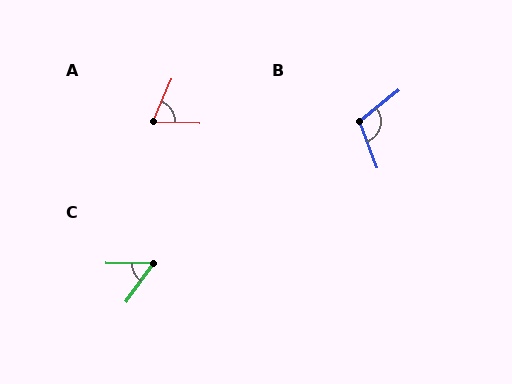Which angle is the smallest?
C, at approximately 56 degrees.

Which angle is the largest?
B, at approximately 107 degrees.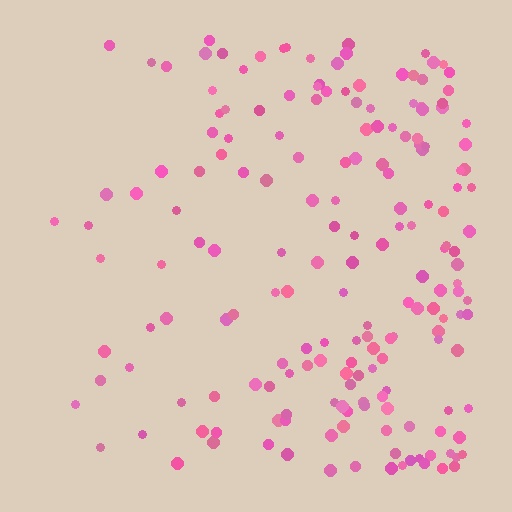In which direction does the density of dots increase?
From left to right, with the right side densest.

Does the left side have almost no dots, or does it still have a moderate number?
Still a moderate number, just noticeably fewer than the right.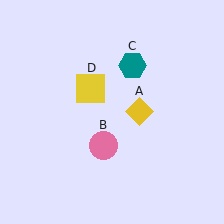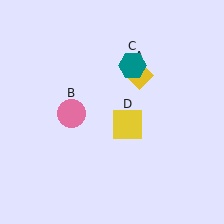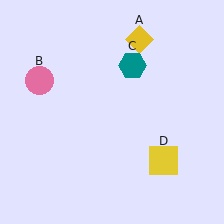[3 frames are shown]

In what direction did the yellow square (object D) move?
The yellow square (object D) moved down and to the right.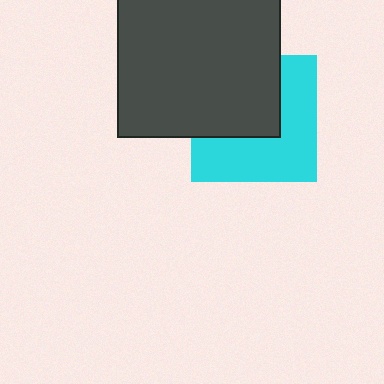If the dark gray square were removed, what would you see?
You would see the complete cyan square.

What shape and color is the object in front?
The object in front is a dark gray square.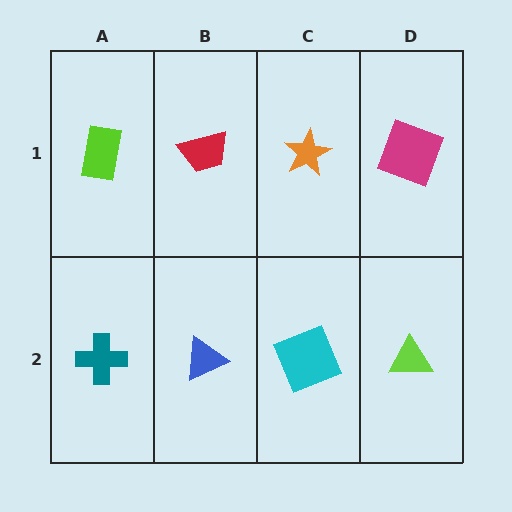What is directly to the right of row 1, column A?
A red trapezoid.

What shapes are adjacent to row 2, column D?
A magenta square (row 1, column D), a cyan square (row 2, column C).